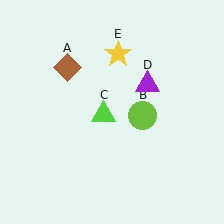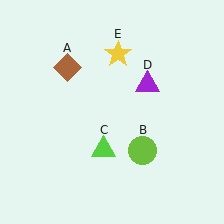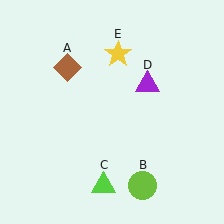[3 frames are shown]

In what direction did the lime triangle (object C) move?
The lime triangle (object C) moved down.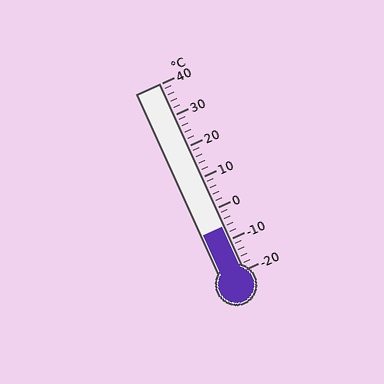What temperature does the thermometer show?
The thermometer shows approximately -6°C.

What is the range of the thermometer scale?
The thermometer scale ranges from -20°C to 40°C.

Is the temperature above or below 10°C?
The temperature is below 10°C.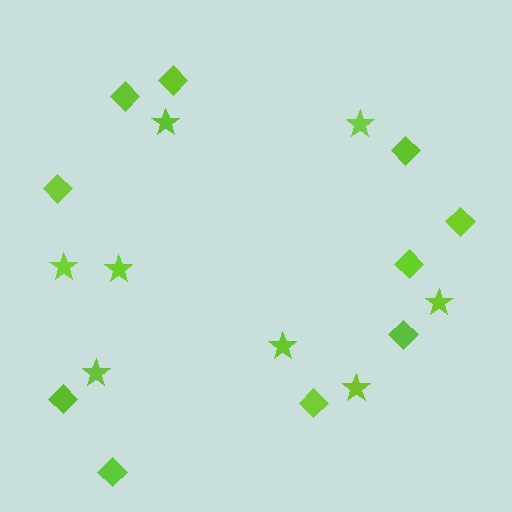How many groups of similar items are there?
There are 2 groups: one group of diamonds (10) and one group of stars (8).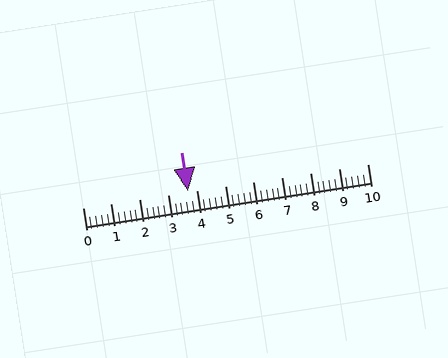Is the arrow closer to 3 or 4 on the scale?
The arrow is closer to 4.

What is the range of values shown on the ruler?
The ruler shows values from 0 to 10.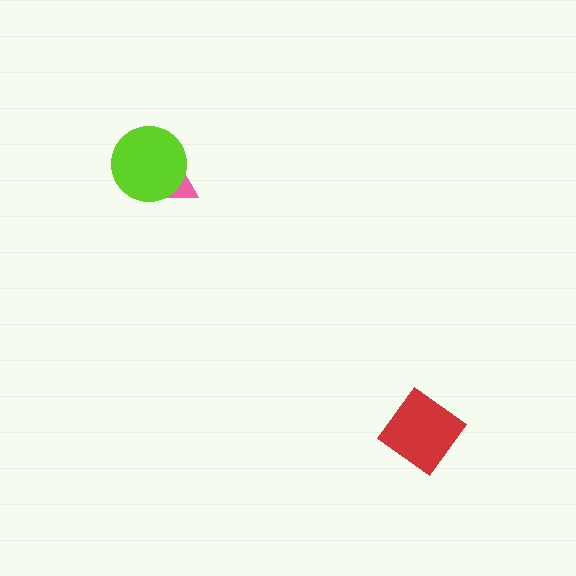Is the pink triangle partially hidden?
Yes, it is partially covered by another shape.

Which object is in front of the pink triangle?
The lime circle is in front of the pink triangle.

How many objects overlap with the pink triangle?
1 object overlaps with the pink triangle.